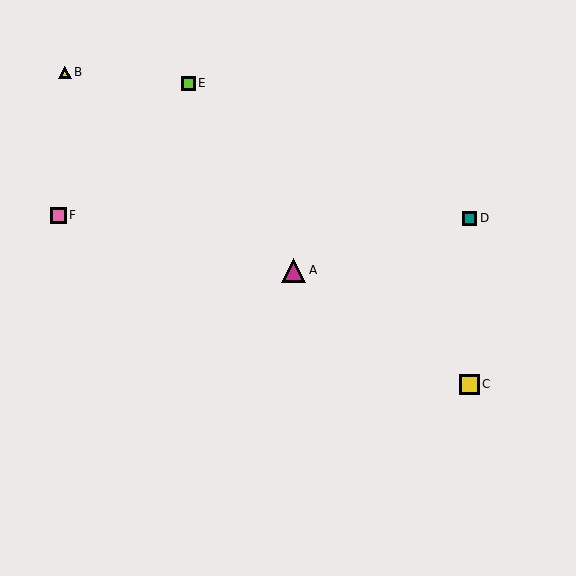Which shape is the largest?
The magenta triangle (labeled A) is the largest.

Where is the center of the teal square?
The center of the teal square is at (470, 218).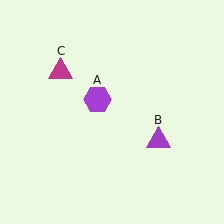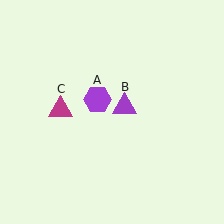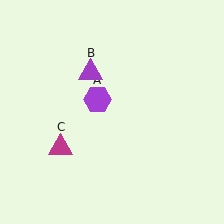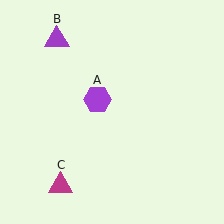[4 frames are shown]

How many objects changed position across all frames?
2 objects changed position: purple triangle (object B), magenta triangle (object C).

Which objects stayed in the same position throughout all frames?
Purple hexagon (object A) remained stationary.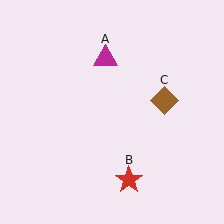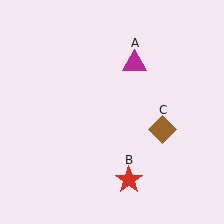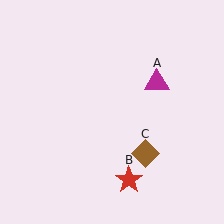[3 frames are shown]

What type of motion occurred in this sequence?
The magenta triangle (object A), brown diamond (object C) rotated clockwise around the center of the scene.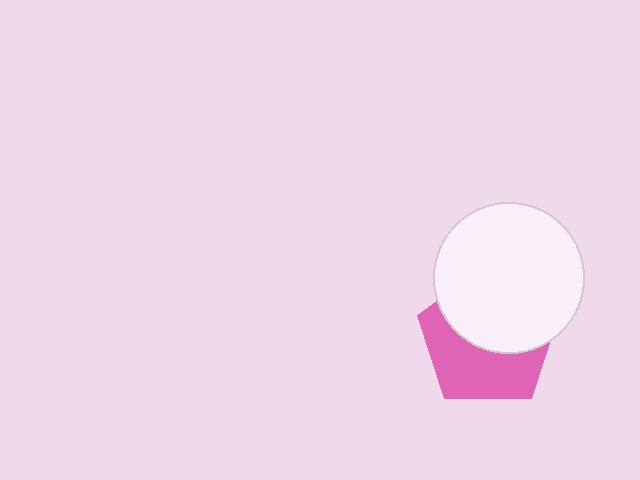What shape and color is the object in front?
The object in front is a white circle.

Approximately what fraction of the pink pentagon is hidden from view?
Roughly 51% of the pink pentagon is hidden behind the white circle.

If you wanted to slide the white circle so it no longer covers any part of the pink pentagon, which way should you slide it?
Slide it up — that is the most direct way to separate the two shapes.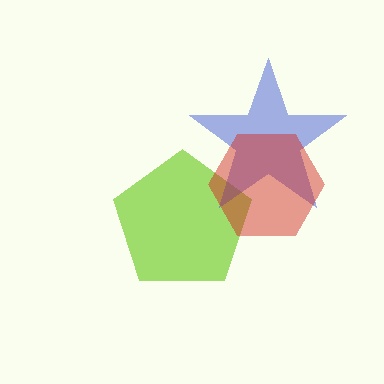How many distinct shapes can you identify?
There are 3 distinct shapes: a lime pentagon, a blue star, a red hexagon.